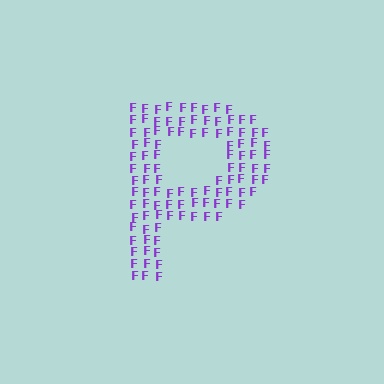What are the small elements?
The small elements are letter F's.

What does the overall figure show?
The overall figure shows the letter P.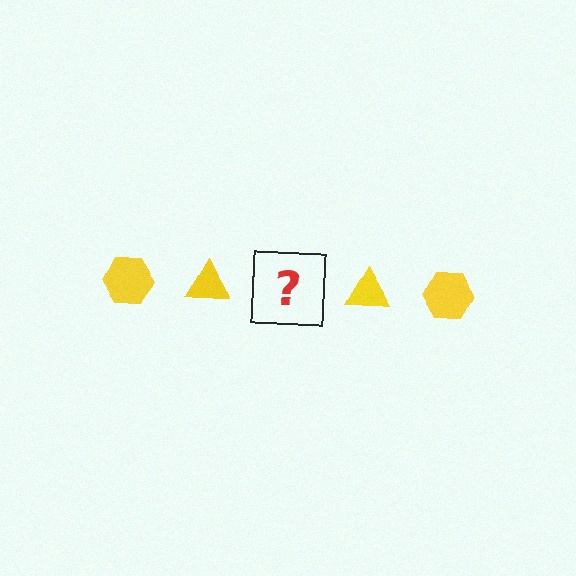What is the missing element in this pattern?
The missing element is a yellow hexagon.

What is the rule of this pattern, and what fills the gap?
The rule is that the pattern cycles through hexagon, triangle shapes in yellow. The gap should be filled with a yellow hexagon.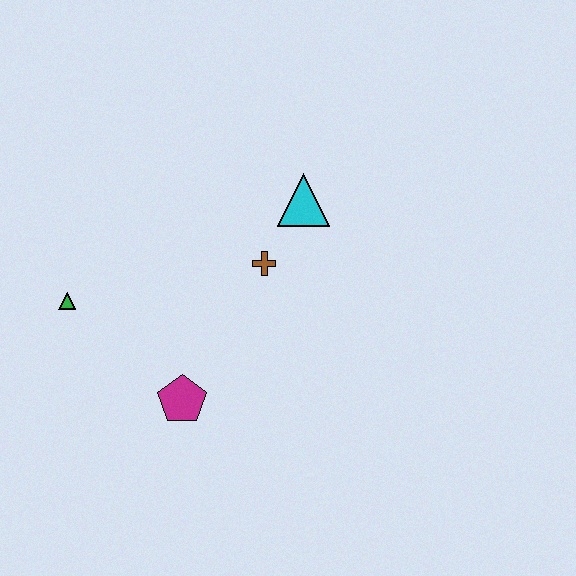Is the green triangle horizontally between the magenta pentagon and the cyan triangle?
No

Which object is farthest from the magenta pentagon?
The cyan triangle is farthest from the magenta pentagon.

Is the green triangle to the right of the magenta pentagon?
No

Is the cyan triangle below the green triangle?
No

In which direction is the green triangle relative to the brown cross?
The green triangle is to the left of the brown cross.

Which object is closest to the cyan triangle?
The brown cross is closest to the cyan triangle.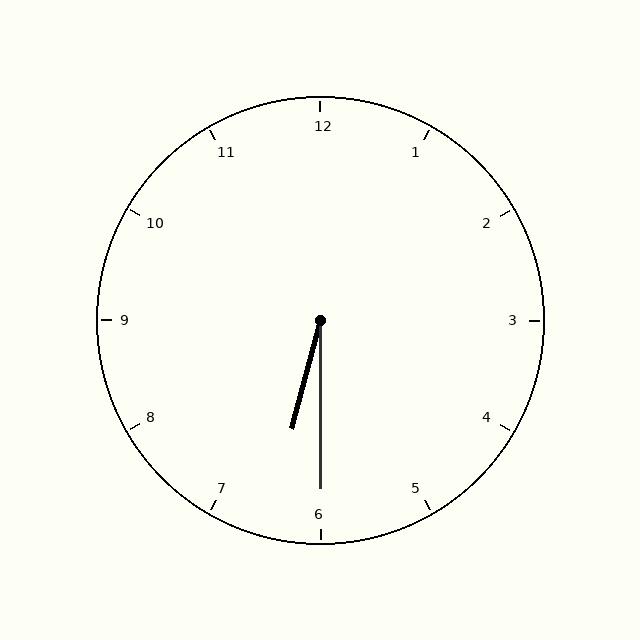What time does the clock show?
6:30.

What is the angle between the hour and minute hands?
Approximately 15 degrees.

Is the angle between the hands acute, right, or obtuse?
It is acute.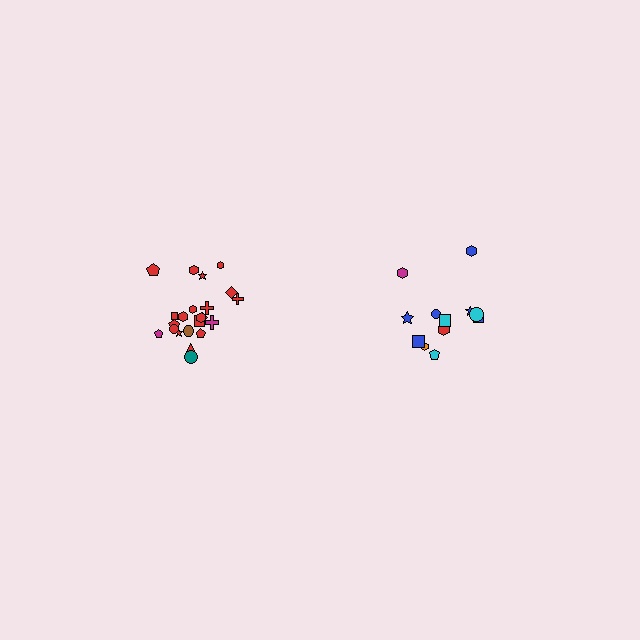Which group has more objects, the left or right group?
The left group.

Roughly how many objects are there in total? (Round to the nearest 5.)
Roughly 35 objects in total.